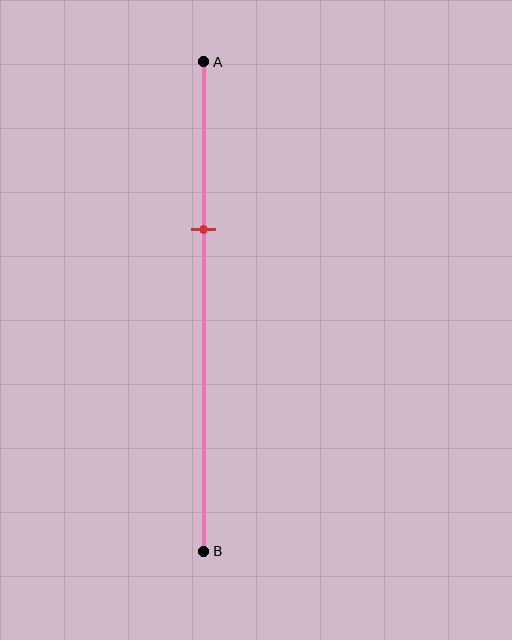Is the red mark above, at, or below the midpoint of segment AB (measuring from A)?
The red mark is above the midpoint of segment AB.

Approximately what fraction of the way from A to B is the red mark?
The red mark is approximately 35% of the way from A to B.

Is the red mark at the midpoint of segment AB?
No, the mark is at about 35% from A, not at the 50% midpoint.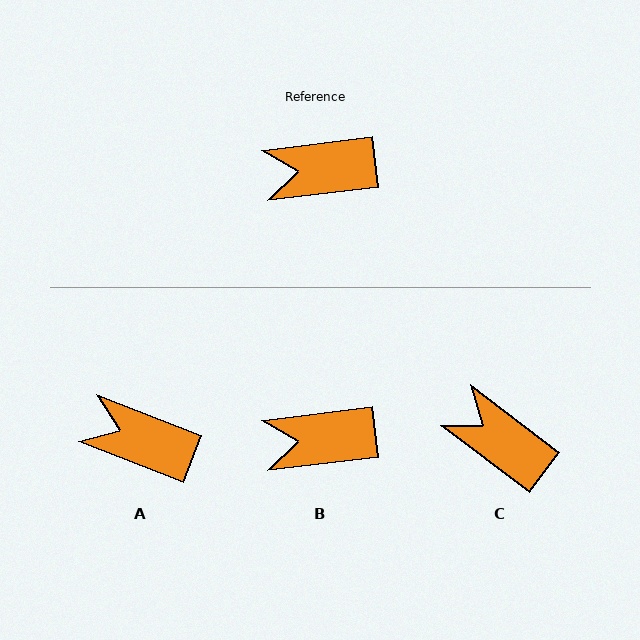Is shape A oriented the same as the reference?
No, it is off by about 28 degrees.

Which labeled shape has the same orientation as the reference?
B.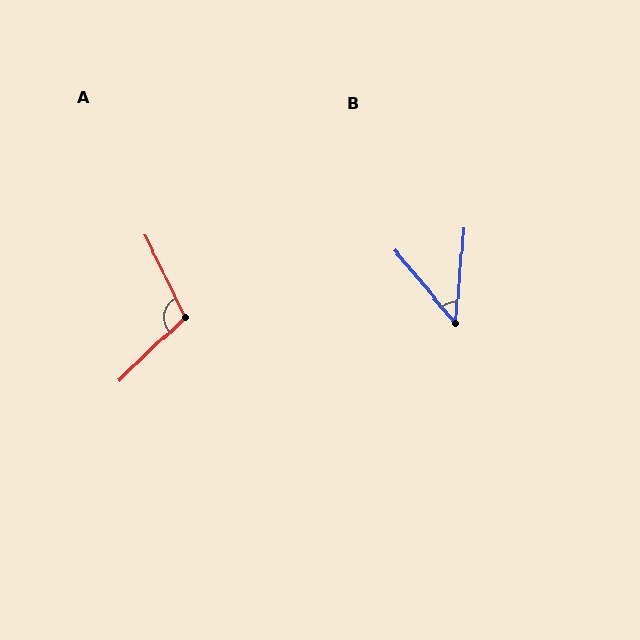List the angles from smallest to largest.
B (45°), A (107°).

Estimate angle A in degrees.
Approximately 107 degrees.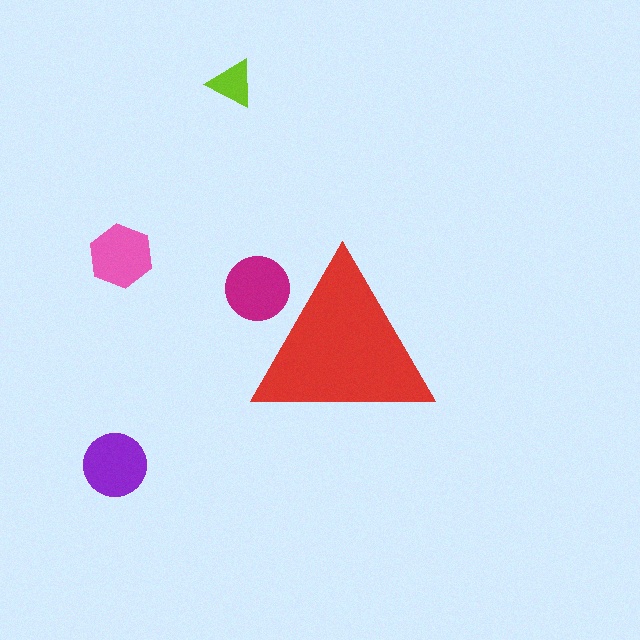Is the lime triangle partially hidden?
No, the lime triangle is fully visible.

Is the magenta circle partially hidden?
Yes, the magenta circle is partially hidden behind the red triangle.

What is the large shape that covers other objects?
A red triangle.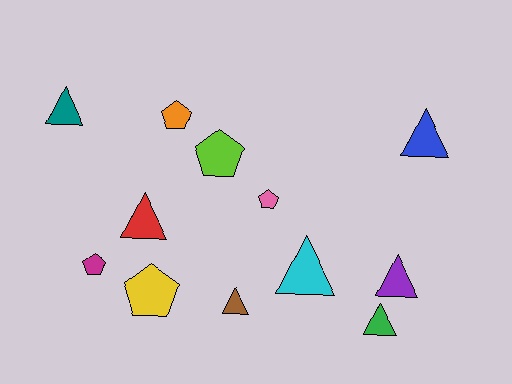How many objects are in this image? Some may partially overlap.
There are 12 objects.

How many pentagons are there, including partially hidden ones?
There are 5 pentagons.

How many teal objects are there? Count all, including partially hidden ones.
There is 1 teal object.